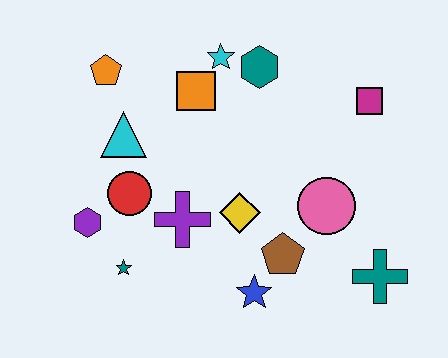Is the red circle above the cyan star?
No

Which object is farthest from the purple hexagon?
The magenta square is farthest from the purple hexagon.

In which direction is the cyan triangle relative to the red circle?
The cyan triangle is above the red circle.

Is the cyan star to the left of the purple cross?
No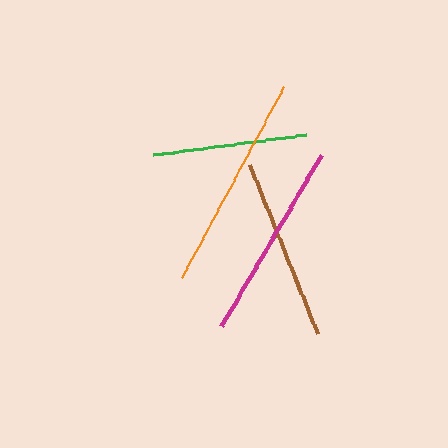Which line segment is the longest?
The orange line is the longest at approximately 217 pixels.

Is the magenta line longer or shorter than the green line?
The magenta line is longer than the green line.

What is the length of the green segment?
The green segment is approximately 154 pixels long.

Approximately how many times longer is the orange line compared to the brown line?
The orange line is approximately 1.2 times the length of the brown line.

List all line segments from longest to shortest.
From longest to shortest: orange, magenta, brown, green.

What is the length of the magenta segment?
The magenta segment is approximately 199 pixels long.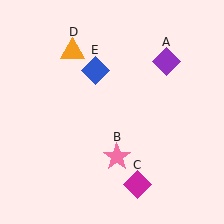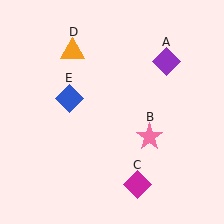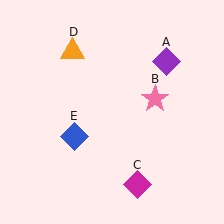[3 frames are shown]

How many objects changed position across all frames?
2 objects changed position: pink star (object B), blue diamond (object E).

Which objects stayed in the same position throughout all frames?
Purple diamond (object A) and magenta diamond (object C) and orange triangle (object D) remained stationary.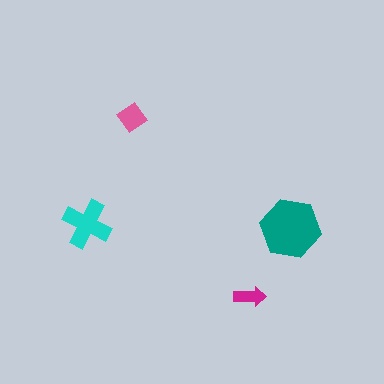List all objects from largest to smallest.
The teal hexagon, the cyan cross, the pink diamond, the magenta arrow.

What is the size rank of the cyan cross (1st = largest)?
2nd.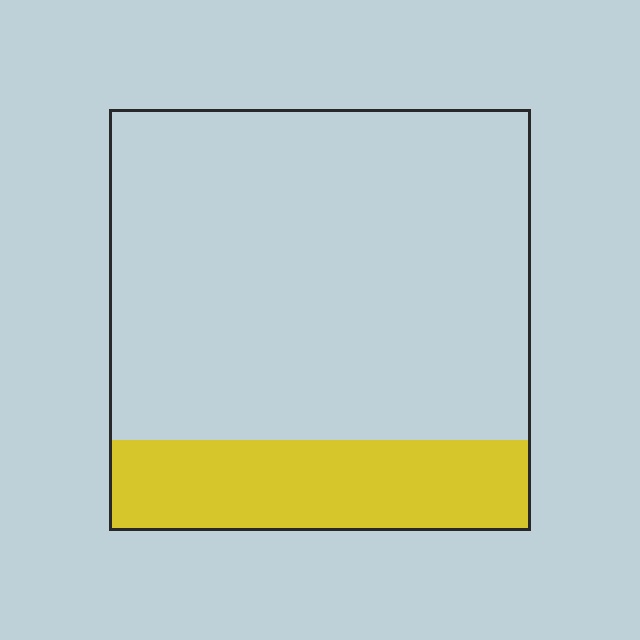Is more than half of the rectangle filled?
No.